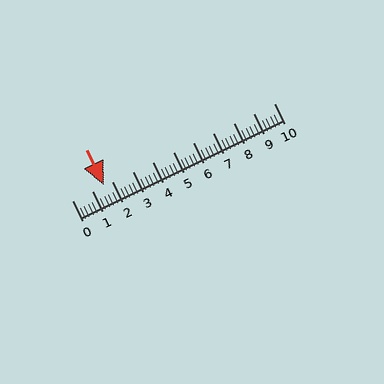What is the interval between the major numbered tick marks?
The major tick marks are spaced 1 units apart.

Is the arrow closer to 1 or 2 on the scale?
The arrow is closer to 2.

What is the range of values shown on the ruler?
The ruler shows values from 0 to 10.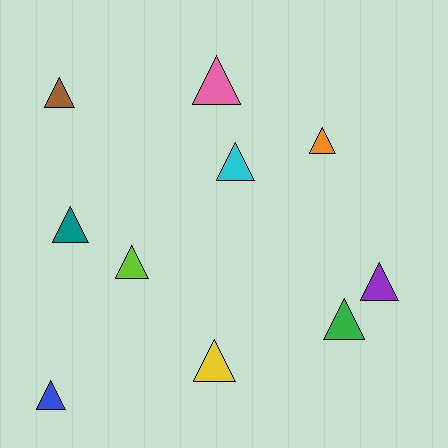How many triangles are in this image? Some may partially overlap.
There are 10 triangles.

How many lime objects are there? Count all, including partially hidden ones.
There is 1 lime object.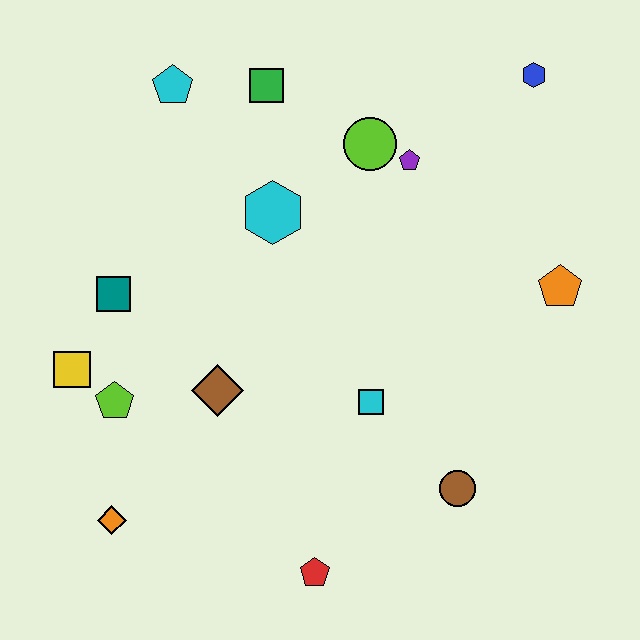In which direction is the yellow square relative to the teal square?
The yellow square is below the teal square.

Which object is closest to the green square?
The cyan pentagon is closest to the green square.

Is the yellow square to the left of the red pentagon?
Yes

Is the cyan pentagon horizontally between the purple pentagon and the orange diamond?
Yes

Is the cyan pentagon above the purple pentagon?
Yes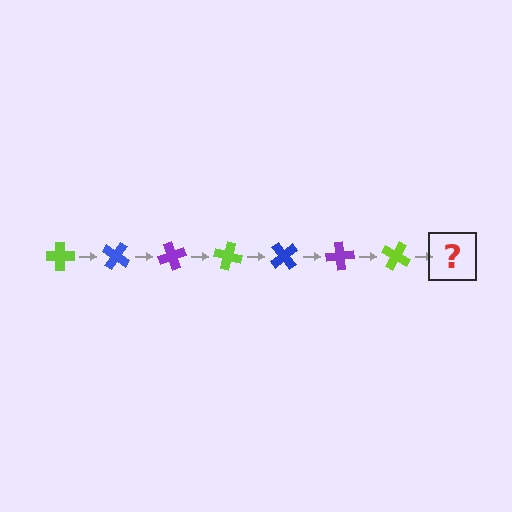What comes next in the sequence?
The next element should be a blue cross, rotated 245 degrees from the start.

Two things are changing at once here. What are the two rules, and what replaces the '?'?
The two rules are that it rotates 35 degrees each step and the color cycles through lime, blue, and purple. The '?' should be a blue cross, rotated 245 degrees from the start.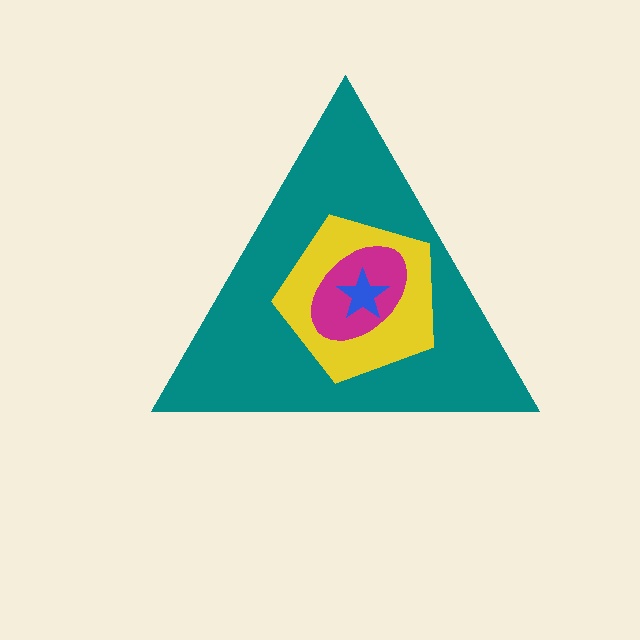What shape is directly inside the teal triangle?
The yellow pentagon.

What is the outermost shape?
The teal triangle.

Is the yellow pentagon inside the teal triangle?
Yes.